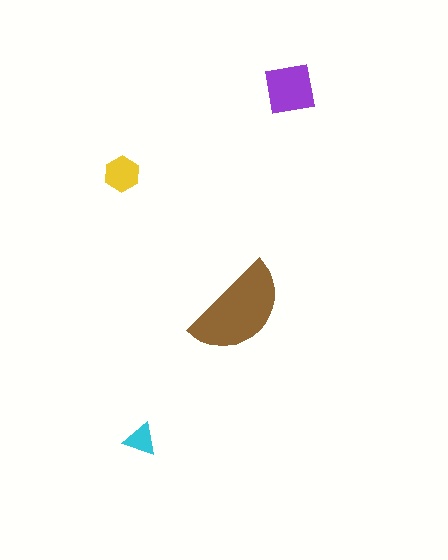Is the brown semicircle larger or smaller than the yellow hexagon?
Larger.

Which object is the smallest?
The cyan triangle.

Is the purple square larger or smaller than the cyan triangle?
Larger.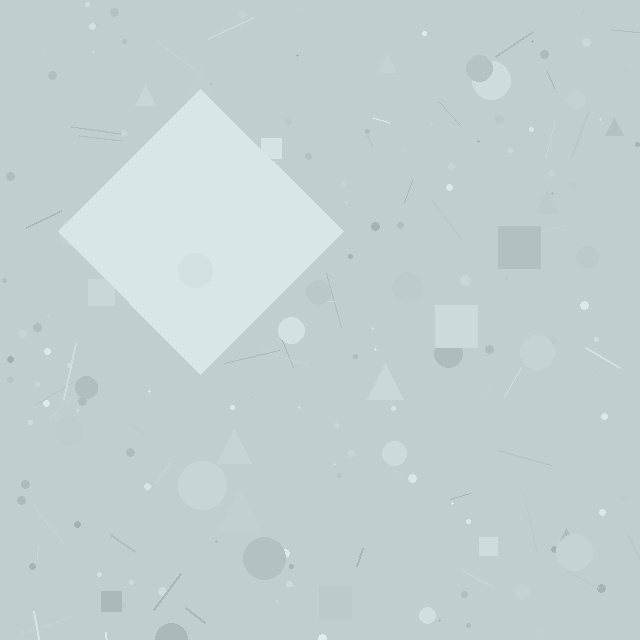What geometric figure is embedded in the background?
A diamond is embedded in the background.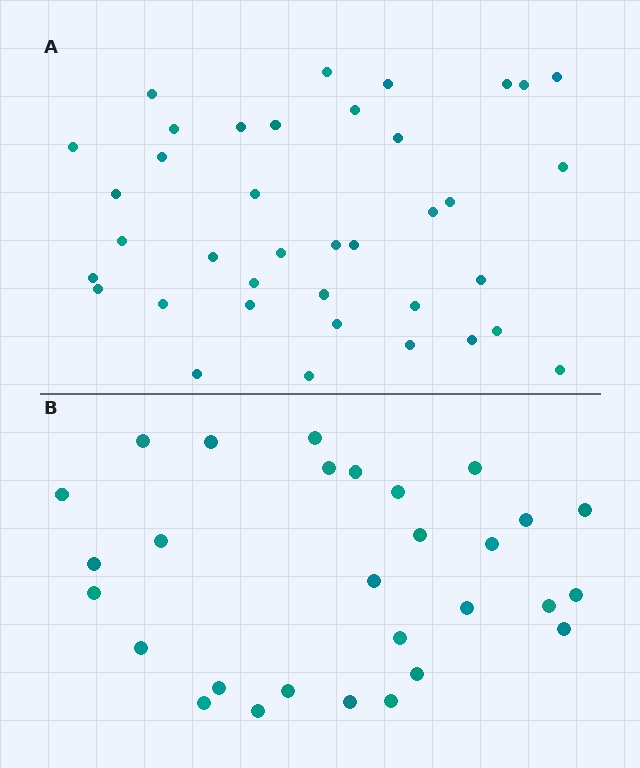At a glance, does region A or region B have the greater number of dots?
Region A (the top region) has more dots.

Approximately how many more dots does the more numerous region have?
Region A has roughly 8 or so more dots than region B.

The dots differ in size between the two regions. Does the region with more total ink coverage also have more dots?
No. Region B has more total ink coverage because its dots are larger, but region A actually contains more individual dots. Total area can be misleading — the number of items is what matters here.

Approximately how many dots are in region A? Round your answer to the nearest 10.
About 40 dots. (The exact count is 38, which rounds to 40.)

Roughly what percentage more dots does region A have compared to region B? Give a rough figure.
About 30% more.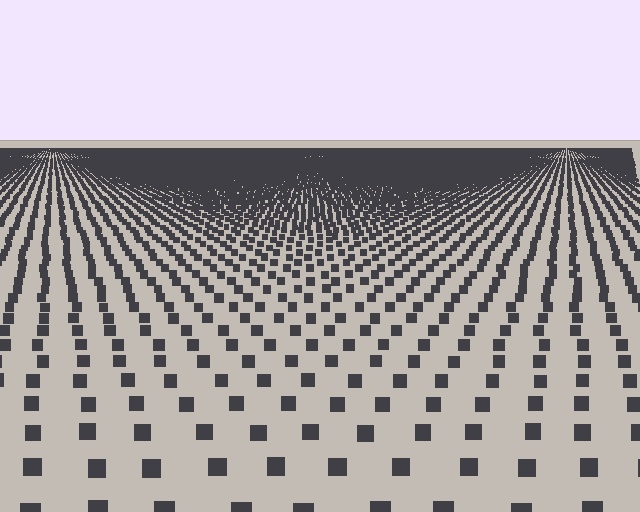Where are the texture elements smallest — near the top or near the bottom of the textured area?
Near the top.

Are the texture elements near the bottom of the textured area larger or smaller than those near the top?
Larger. Near the bottom, elements are closer to the viewer and appear at a bigger on-screen size.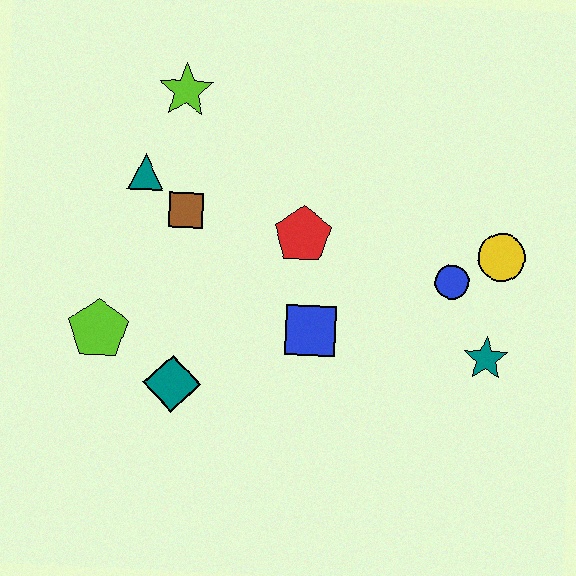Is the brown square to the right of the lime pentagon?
Yes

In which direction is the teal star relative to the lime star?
The teal star is to the right of the lime star.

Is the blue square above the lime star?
No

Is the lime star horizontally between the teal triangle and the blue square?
Yes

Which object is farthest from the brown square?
The teal star is farthest from the brown square.